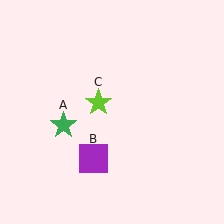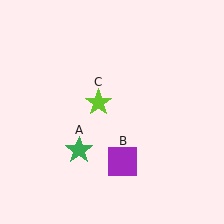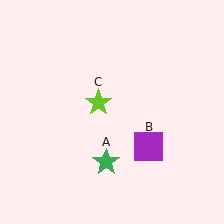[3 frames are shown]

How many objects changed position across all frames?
2 objects changed position: green star (object A), purple square (object B).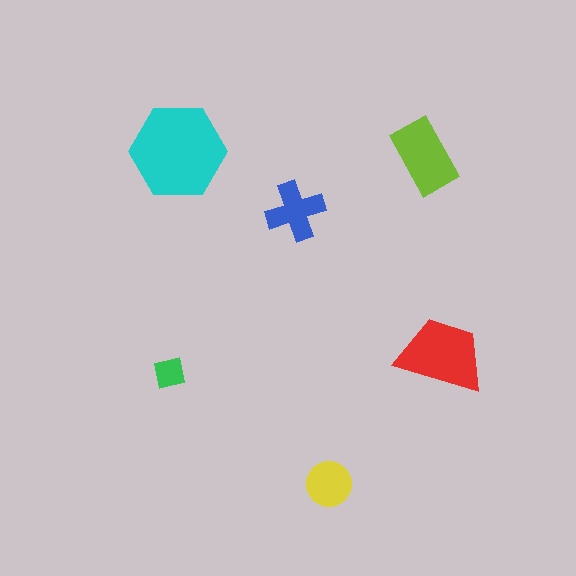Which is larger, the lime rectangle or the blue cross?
The lime rectangle.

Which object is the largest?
The cyan hexagon.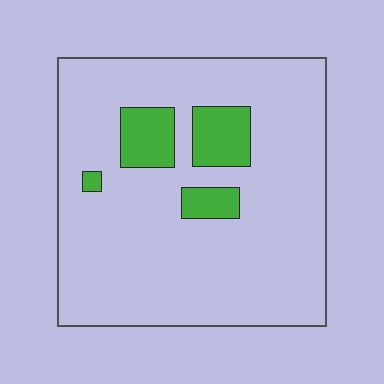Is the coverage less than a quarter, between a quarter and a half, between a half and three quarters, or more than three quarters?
Less than a quarter.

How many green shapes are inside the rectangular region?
4.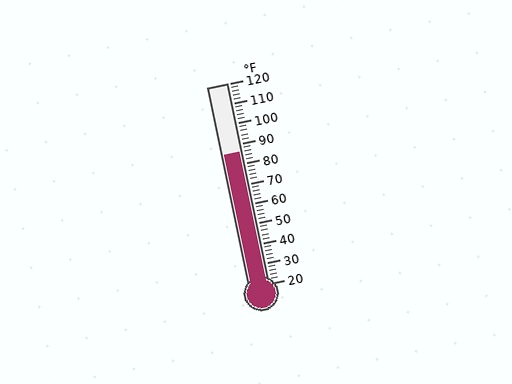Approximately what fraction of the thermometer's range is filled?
The thermometer is filled to approximately 65% of its range.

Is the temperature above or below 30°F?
The temperature is above 30°F.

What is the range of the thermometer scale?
The thermometer scale ranges from 20°F to 120°F.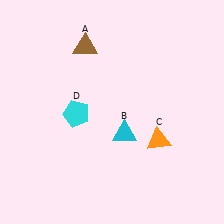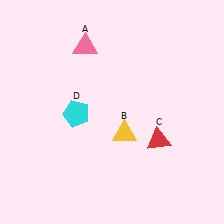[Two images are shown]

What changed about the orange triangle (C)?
In Image 1, C is orange. In Image 2, it changed to red.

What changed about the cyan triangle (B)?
In Image 1, B is cyan. In Image 2, it changed to yellow.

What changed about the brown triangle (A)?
In Image 1, A is brown. In Image 2, it changed to pink.